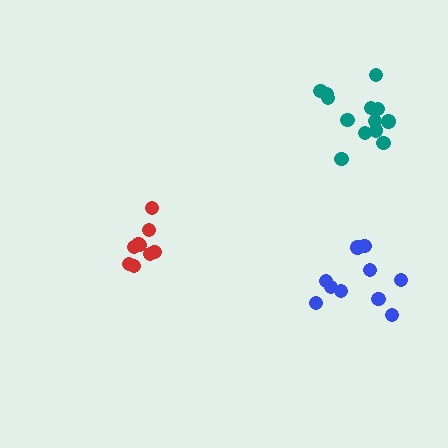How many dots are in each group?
Group 1: 10 dots, Group 2: 13 dots, Group 3: 9 dots (32 total).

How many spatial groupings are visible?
There are 3 spatial groupings.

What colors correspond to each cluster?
The clusters are colored: blue, teal, red.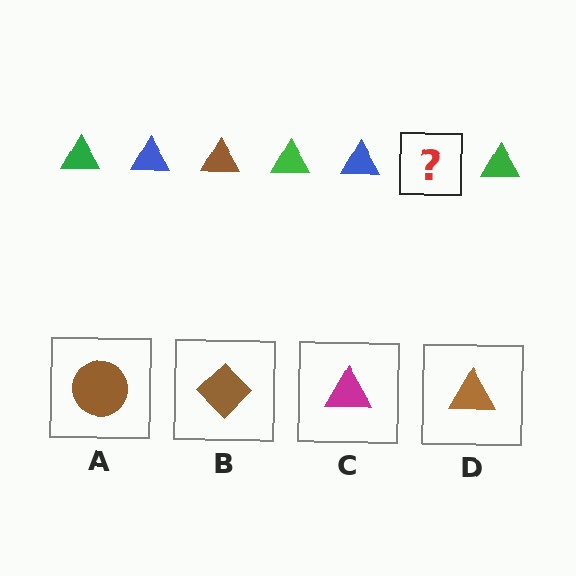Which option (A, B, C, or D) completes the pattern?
D.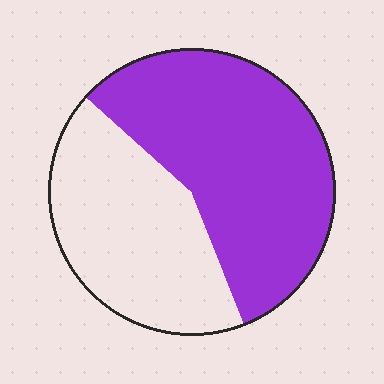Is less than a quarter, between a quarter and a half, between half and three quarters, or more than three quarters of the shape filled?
Between half and three quarters.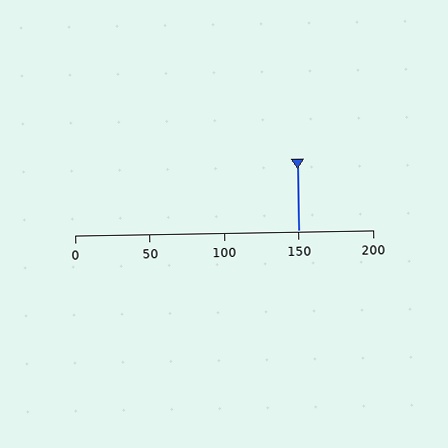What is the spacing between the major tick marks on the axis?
The major ticks are spaced 50 apart.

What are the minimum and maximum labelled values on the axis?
The axis runs from 0 to 200.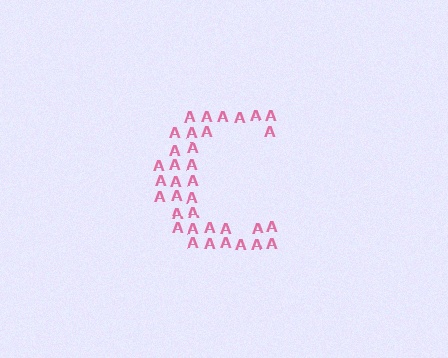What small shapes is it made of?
It is made of small letter A's.